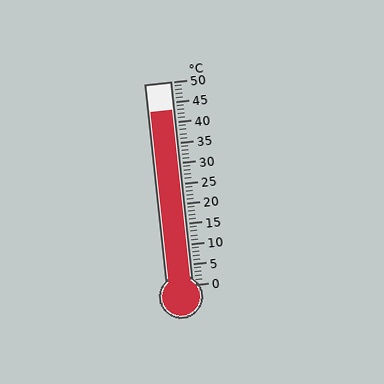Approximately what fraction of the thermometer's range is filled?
The thermometer is filled to approximately 85% of its range.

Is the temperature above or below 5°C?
The temperature is above 5°C.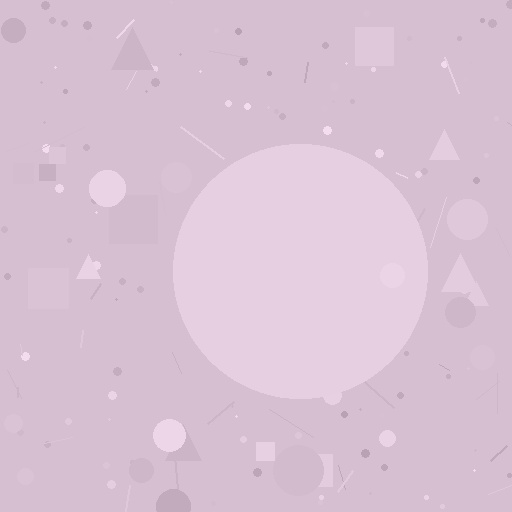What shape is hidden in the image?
A circle is hidden in the image.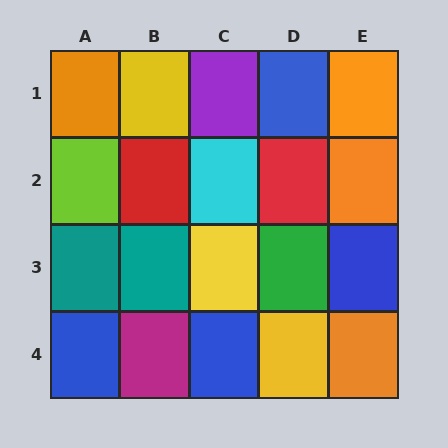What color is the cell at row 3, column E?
Blue.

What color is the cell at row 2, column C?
Cyan.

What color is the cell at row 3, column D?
Green.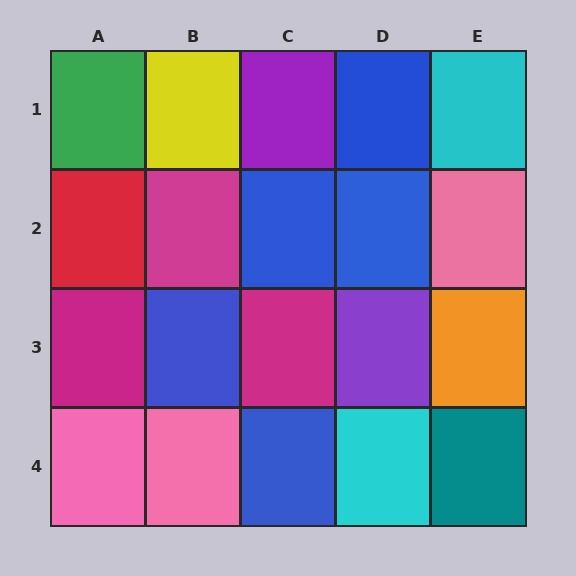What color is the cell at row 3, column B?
Blue.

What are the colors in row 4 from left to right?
Pink, pink, blue, cyan, teal.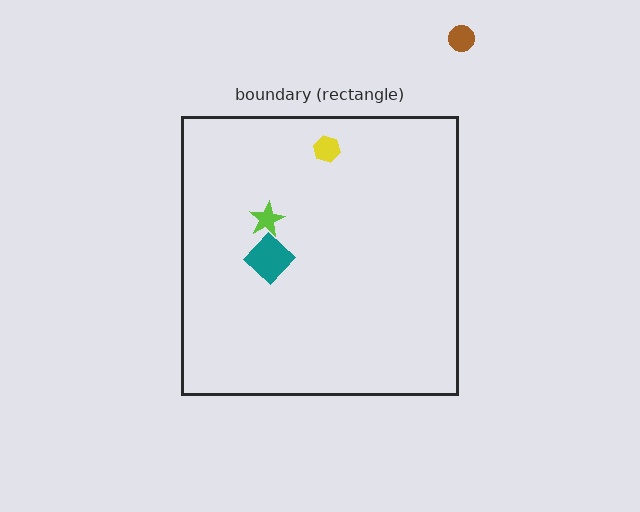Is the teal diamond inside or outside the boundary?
Inside.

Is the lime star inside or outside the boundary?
Inside.